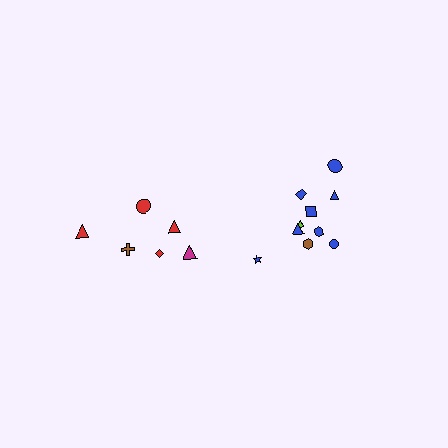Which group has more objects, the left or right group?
The right group.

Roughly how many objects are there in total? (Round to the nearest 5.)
Roughly 15 objects in total.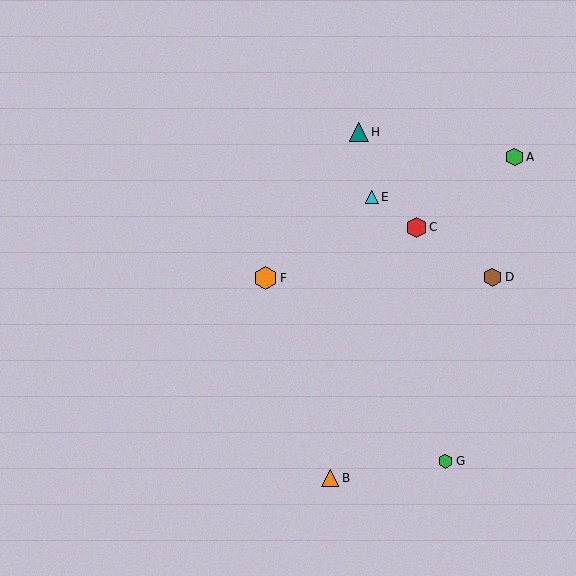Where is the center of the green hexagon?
The center of the green hexagon is at (515, 157).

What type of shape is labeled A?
Shape A is a green hexagon.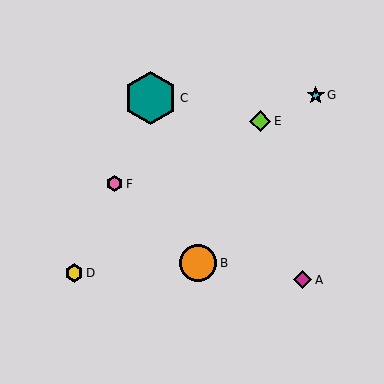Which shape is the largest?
The teal hexagon (labeled C) is the largest.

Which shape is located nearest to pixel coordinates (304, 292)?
The magenta diamond (labeled A) at (303, 280) is nearest to that location.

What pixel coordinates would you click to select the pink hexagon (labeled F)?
Click at (115, 184) to select the pink hexagon F.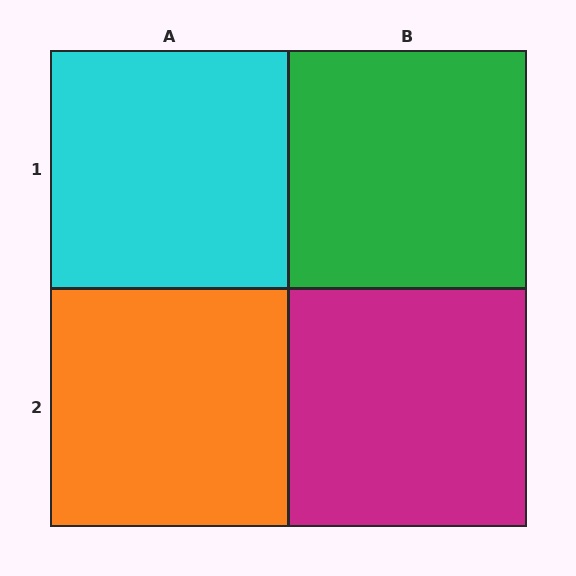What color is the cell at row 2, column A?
Orange.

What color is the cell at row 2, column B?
Magenta.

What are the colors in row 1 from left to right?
Cyan, green.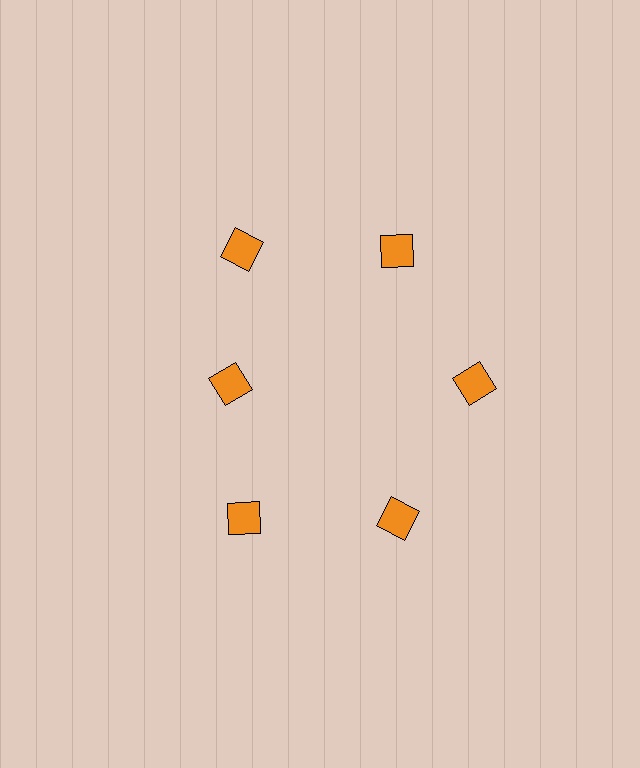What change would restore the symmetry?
The symmetry would be restored by moving it outward, back onto the ring so that all 6 diamonds sit at equal angles and equal distance from the center.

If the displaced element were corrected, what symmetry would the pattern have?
It would have 6-fold rotational symmetry — the pattern would map onto itself every 60 degrees.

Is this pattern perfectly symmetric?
No. The 6 orange diamonds are arranged in a ring, but one element near the 9 o'clock position is pulled inward toward the center, breaking the 6-fold rotational symmetry.